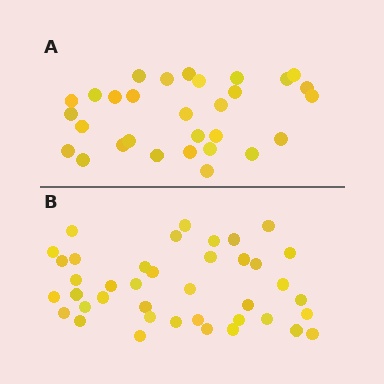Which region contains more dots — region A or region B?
Region B (the bottom region) has more dots.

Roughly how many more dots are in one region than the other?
Region B has roughly 10 or so more dots than region A.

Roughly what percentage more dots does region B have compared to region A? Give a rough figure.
About 35% more.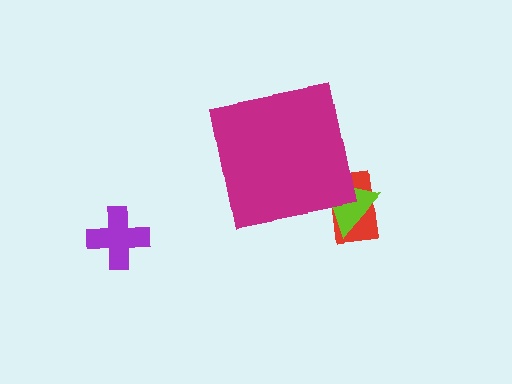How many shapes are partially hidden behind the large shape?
2 shapes are partially hidden.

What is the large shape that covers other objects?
A magenta square.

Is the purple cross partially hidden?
No, the purple cross is fully visible.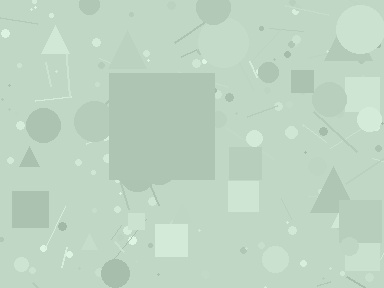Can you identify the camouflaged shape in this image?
The camouflaged shape is a square.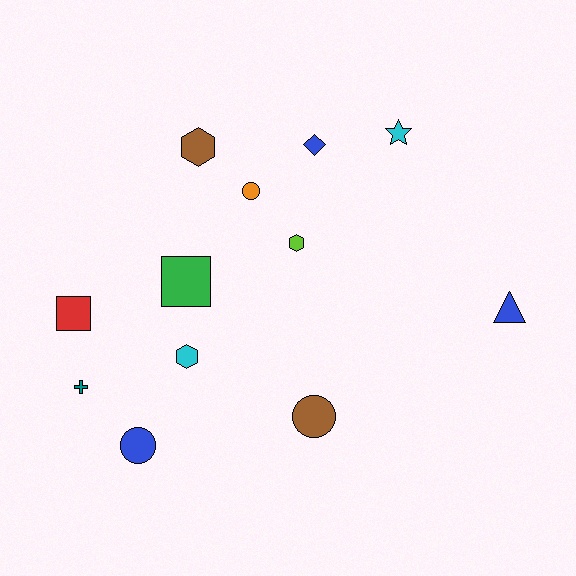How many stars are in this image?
There is 1 star.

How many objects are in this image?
There are 12 objects.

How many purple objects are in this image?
There are no purple objects.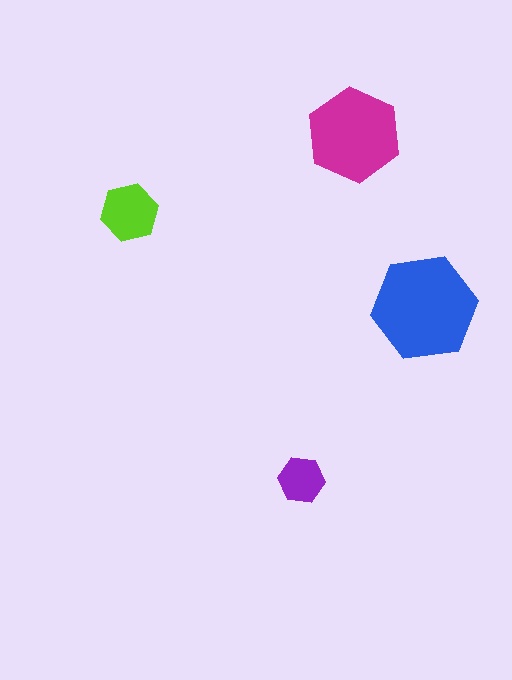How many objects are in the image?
There are 4 objects in the image.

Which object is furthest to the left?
The lime hexagon is leftmost.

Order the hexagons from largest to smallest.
the blue one, the magenta one, the lime one, the purple one.